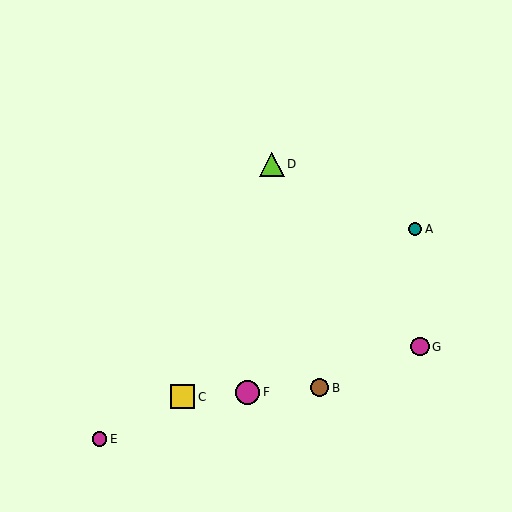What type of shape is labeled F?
Shape F is a magenta circle.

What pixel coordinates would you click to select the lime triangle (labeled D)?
Click at (272, 164) to select the lime triangle D.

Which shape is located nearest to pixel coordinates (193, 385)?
The yellow square (labeled C) at (182, 397) is nearest to that location.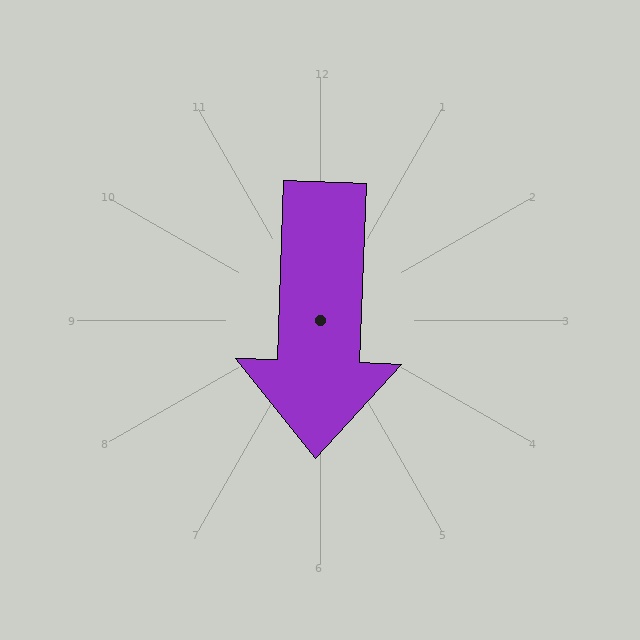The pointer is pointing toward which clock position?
Roughly 6 o'clock.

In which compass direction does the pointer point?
South.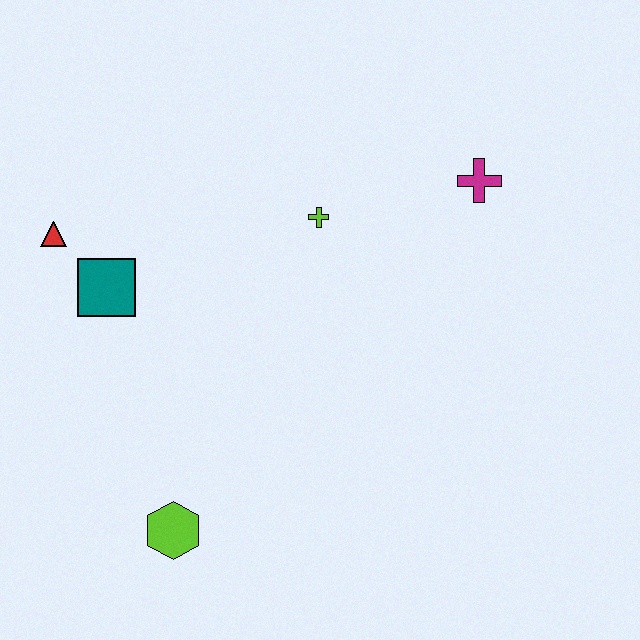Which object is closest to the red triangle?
The teal square is closest to the red triangle.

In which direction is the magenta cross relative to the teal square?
The magenta cross is to the right of the teal square.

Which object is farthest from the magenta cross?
The lime hexagon is farthest from the magenta cross.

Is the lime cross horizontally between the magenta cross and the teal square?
Yes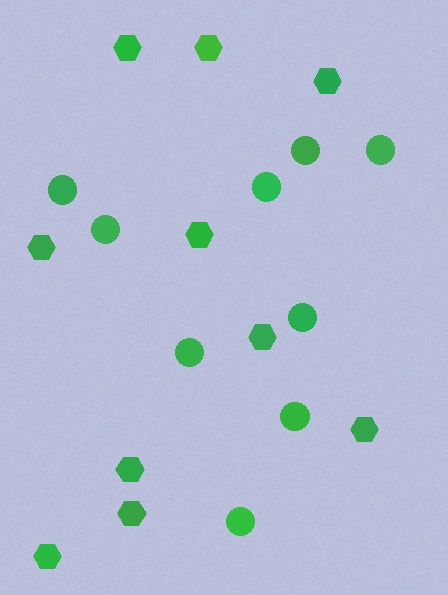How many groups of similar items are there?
There are 2 groups: one group of circles (9) and one group of hexagons (10).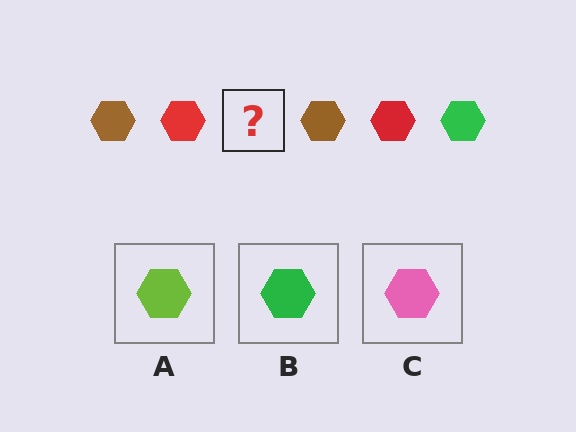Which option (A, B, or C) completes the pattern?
B.